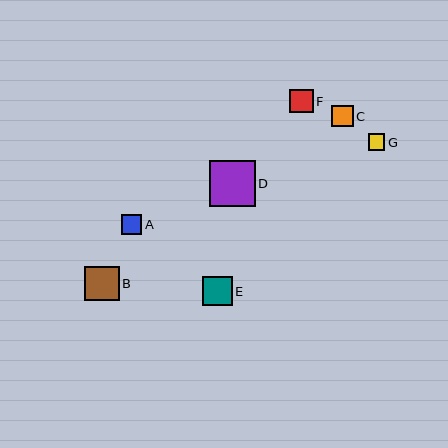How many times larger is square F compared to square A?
Square F is approximately 1.1 times the size of square A.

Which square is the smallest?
Square G is the smallest with a size of approximately 17 pixels.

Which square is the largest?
Square D is the largest with a size of approximately 46 pixels.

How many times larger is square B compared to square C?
Square B is approximately 1.6 times the size of square C.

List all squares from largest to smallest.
From largest to smallest: D, B, E, F, C, A, G.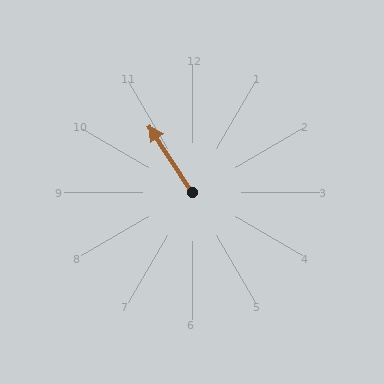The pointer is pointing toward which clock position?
Roughly 11 o'clock.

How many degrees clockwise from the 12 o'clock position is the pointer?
Approximately 327 degrees.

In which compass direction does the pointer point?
Northwest.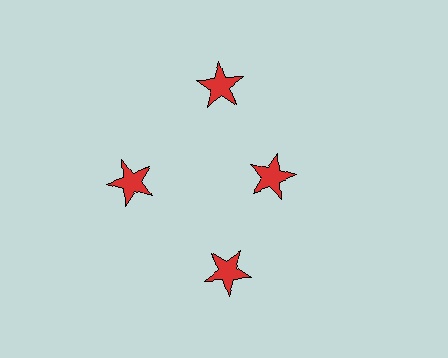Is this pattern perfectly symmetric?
No. The 4 red stars are arranged in a ring, but one element near the 3 o'clock position is pulled inward toward the center, breaking the 4-fold rotational symmetry.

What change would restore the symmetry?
The symmetry would be restored by moving it outward, back onto the ring so that all 4 stars sit at equal angles and equal distance from the center.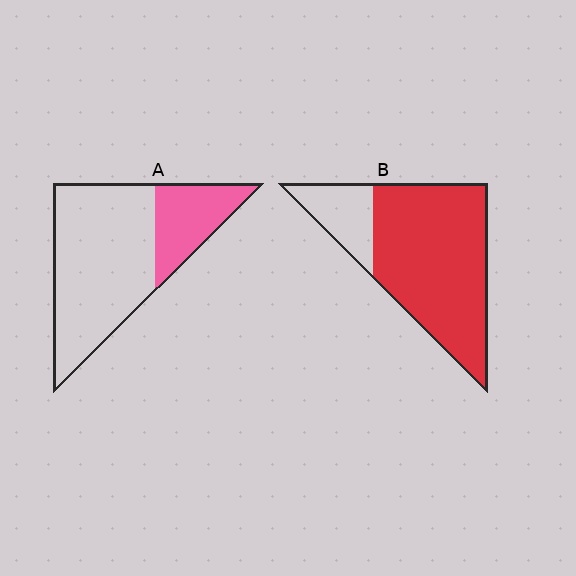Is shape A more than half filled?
No.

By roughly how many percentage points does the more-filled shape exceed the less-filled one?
By roughly 55 percentage points (B over A).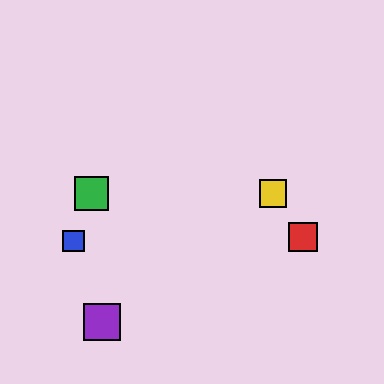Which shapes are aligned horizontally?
The green square, the yellow square are aligned horizontally.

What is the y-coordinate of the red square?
The red square is at y≈237.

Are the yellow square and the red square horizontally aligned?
No, the yellow square is at y≈193 and the red square is at y≈237.